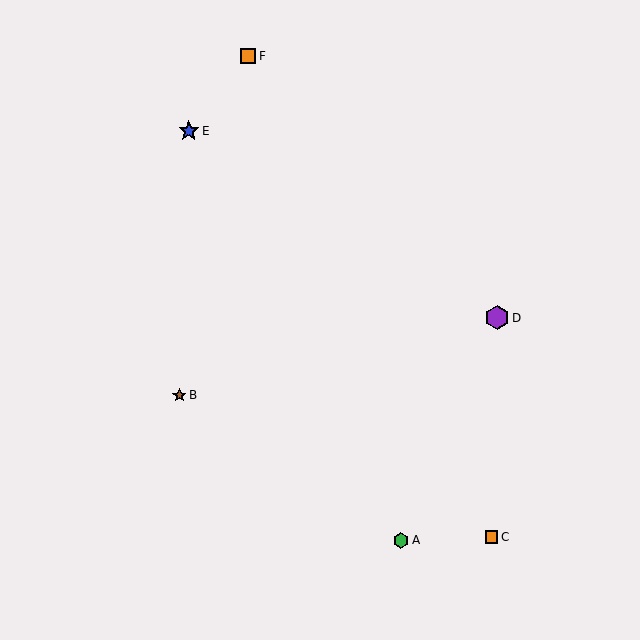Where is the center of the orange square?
The center of the orange square is at (248, 56).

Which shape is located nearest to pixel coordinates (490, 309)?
The purple hexagon (labeled D) at (497, 318) is nearest to that location.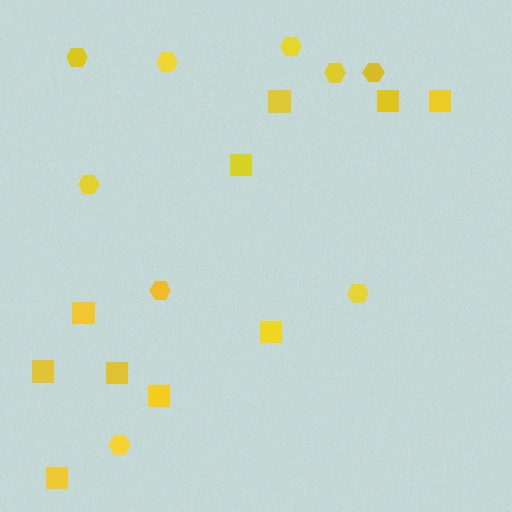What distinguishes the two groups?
There are 2 groups: one group of hexagons (9) and one group of squares (10).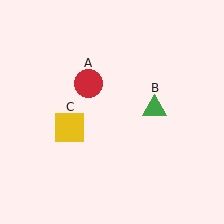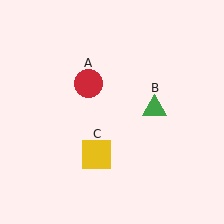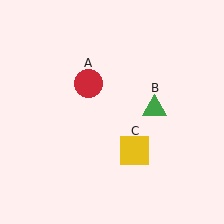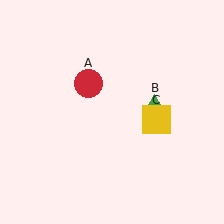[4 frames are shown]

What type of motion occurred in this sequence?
The yellow square (object C) rotated counterclockwise around the center of the scene.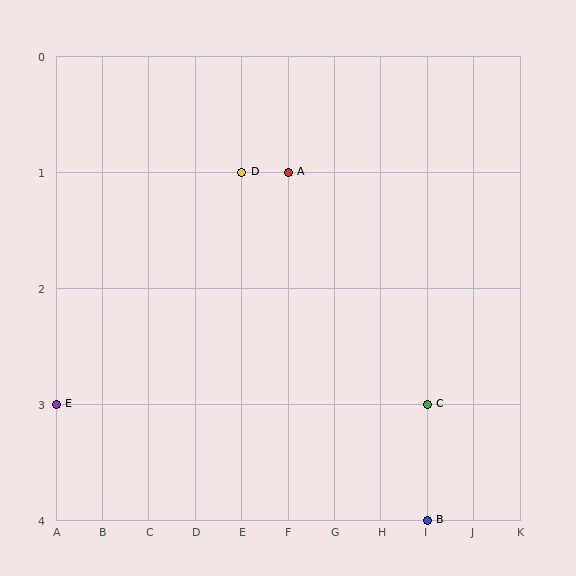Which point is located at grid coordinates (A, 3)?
Point E is at (A, 3).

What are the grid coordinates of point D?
Point D is at grid coordinates (E, 1).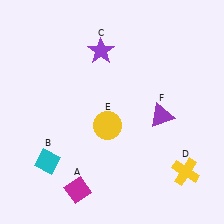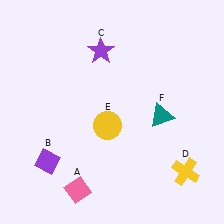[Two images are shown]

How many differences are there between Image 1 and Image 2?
There are 3 differences between the two images.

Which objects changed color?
A changed from magenta to pink. B changed from cyan to purple. F changed from purple to teal.